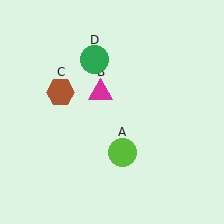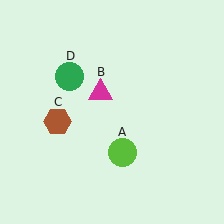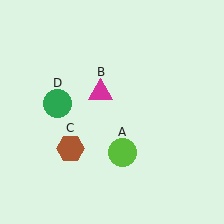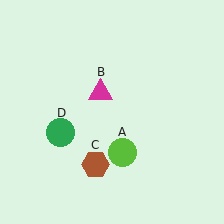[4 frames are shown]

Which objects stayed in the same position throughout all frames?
Lime circle (object A) and magenta triangle (object B) remained stationary.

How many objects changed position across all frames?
2 objects changed position: brown hexagon (object C), green circle (object D).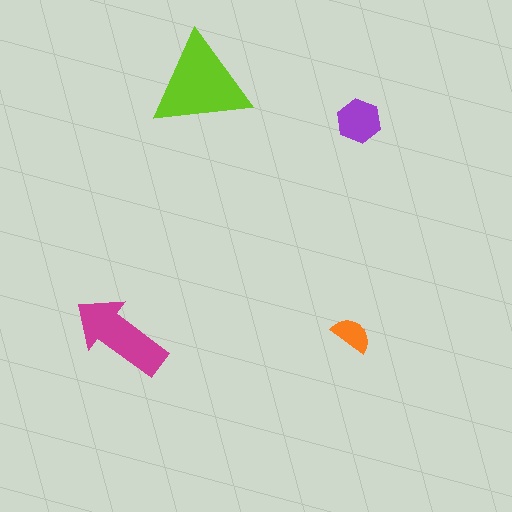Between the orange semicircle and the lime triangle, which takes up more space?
The lime triangle.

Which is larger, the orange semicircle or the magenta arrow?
The magenta arrow.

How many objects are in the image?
There are 4 objects in the image.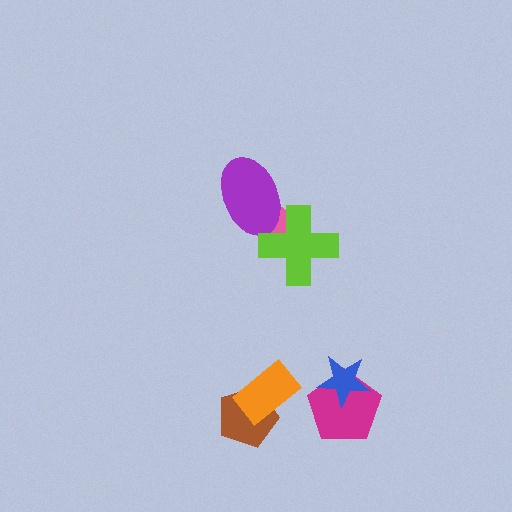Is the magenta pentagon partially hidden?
Yes, it is partially covered by another shape.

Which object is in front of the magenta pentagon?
The blue star is in front of the magenta pentagon.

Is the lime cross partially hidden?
No, no other shape covers it.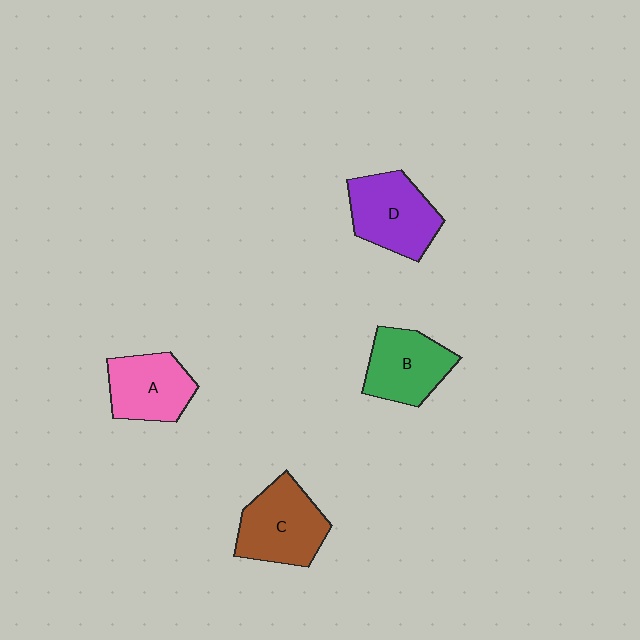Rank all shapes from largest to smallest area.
From largest to smallest: C (brown), D (purple), B (green), A (pink).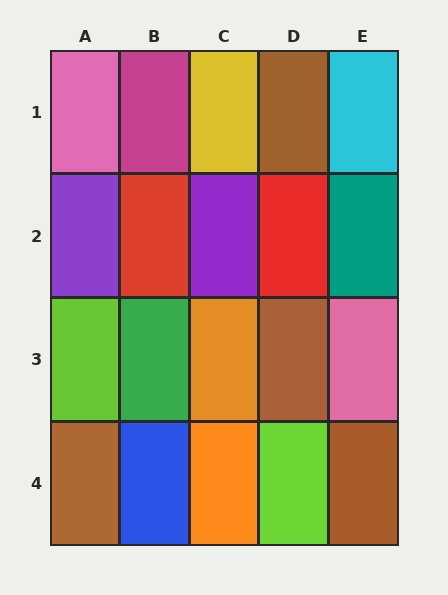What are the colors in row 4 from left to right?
Brown, blue, orange, lime, brown.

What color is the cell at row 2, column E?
Teal.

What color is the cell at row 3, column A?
Lime.